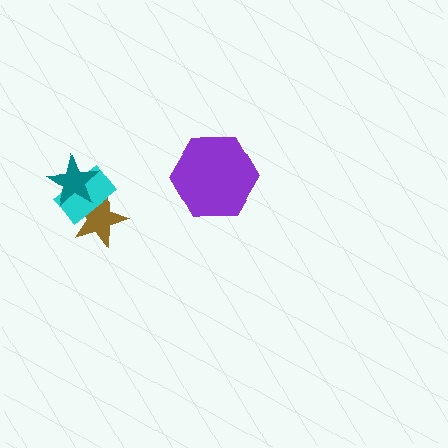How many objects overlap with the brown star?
2 objects overlap with the brown star.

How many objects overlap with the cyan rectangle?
2 objects overlap with the cyan rectangle.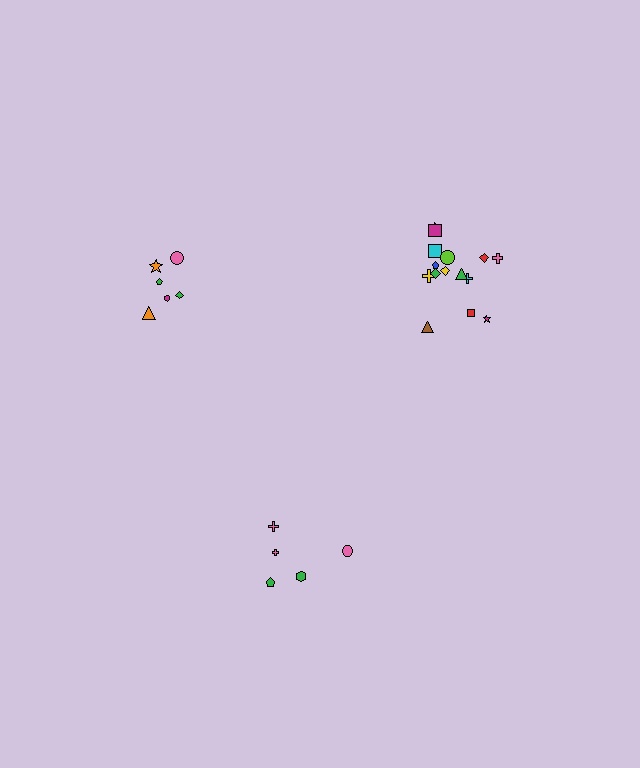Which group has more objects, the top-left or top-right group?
The top-right group.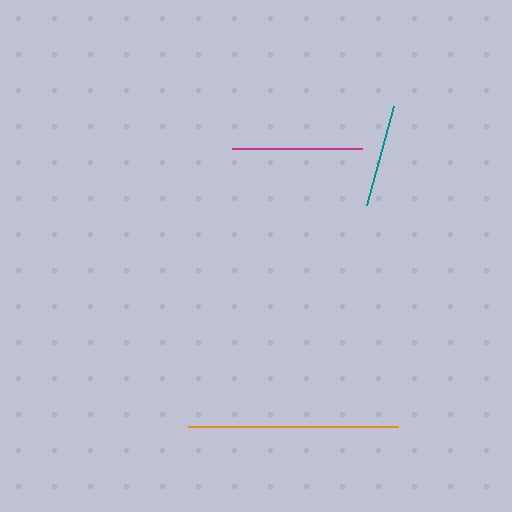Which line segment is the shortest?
The teal line is the shortest at approximately 103 pixels.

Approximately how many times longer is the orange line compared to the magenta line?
The orange line is approximately 1.6 times the length of the magenta line.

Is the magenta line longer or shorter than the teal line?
The magenta line is longer than the teal line.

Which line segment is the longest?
The orange line is the longest at approximately 210 pixels.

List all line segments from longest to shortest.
From longest to shortest: orange, magenta, teal.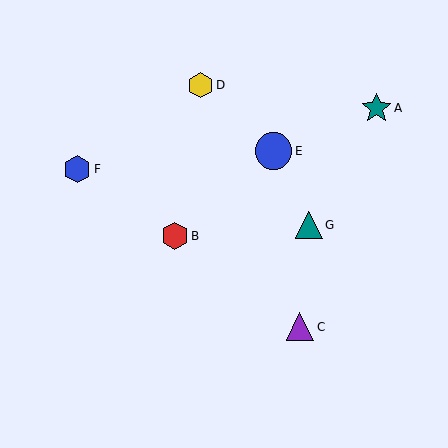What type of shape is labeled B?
Shape B is a red hexagon.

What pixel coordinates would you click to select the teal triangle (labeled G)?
Click at (309, 225) to select the teal triangle G.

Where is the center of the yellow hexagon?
The center of the yellow hexagon is at (201, 85).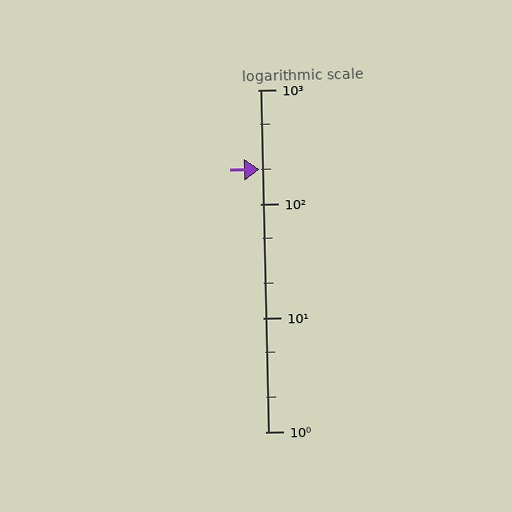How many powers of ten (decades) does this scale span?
The scale spans 3 decades, from 1 to 1000.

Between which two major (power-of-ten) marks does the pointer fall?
The pointer is between 100 and 1000.